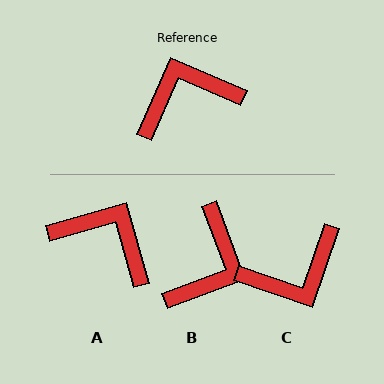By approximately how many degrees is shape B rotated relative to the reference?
Approximately 136 degrees clockwise.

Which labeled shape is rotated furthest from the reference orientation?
C, about 175 degrees away.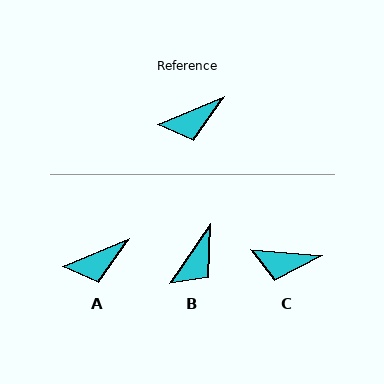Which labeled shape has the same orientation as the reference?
A.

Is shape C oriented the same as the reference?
No, it is off by about 28 degrees.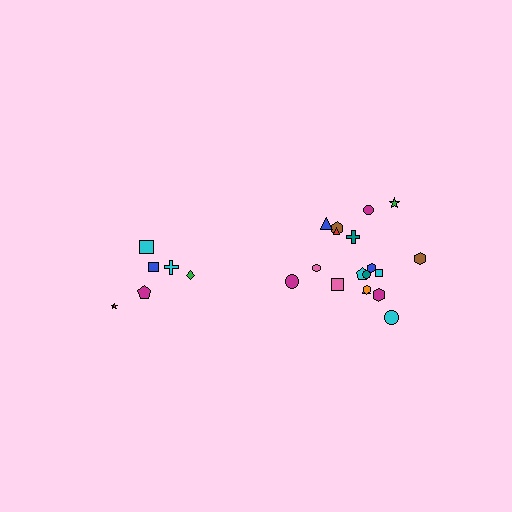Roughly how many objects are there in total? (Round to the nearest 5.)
Roughly 25 objects in total.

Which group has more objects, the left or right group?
The right group.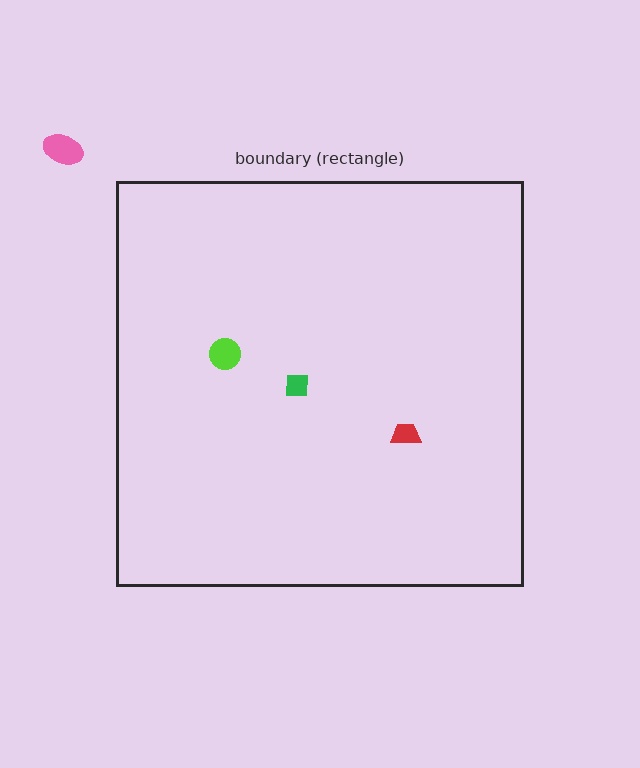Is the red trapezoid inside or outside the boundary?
Inside.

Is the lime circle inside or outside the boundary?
Inside.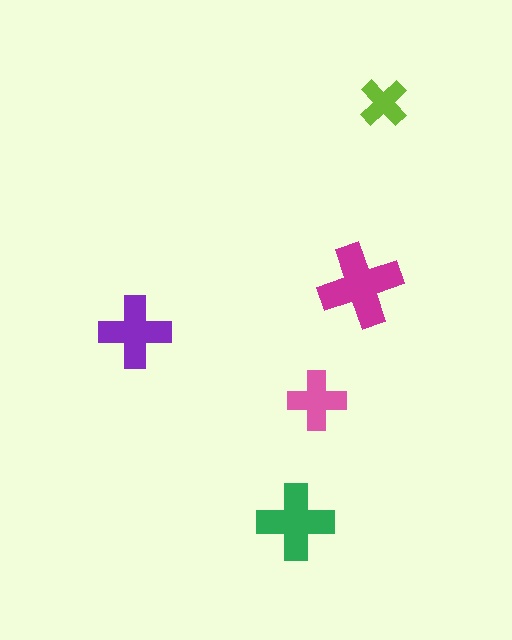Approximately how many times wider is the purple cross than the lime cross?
About 1.5 times wider.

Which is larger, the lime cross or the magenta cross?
The magenta one.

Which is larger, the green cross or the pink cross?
The green one.